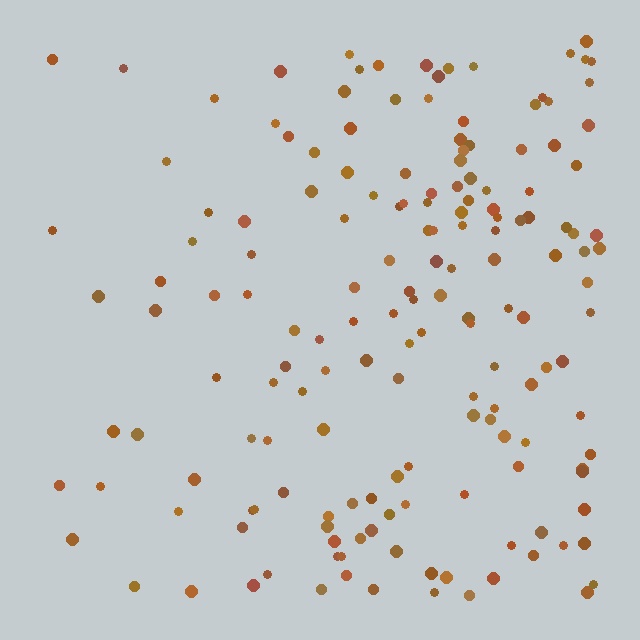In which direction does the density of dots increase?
From left to right, with the right side densest.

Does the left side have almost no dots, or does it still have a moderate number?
Still a moderate number, just noticeably fewer than the right.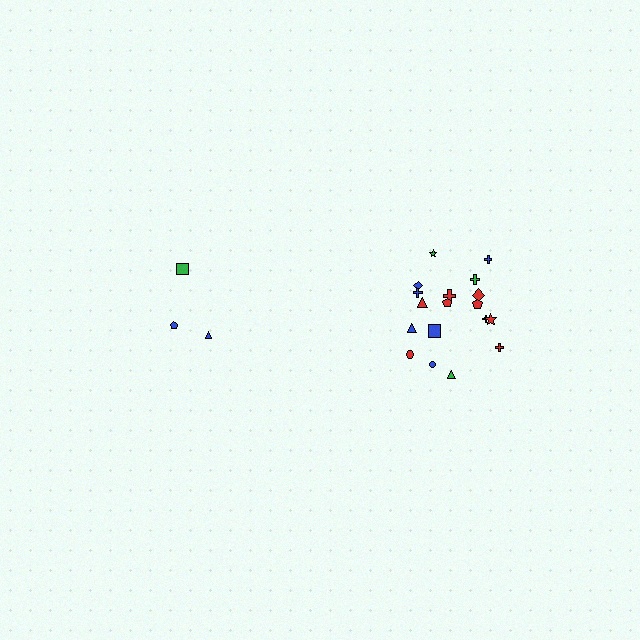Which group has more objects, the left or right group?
The right group.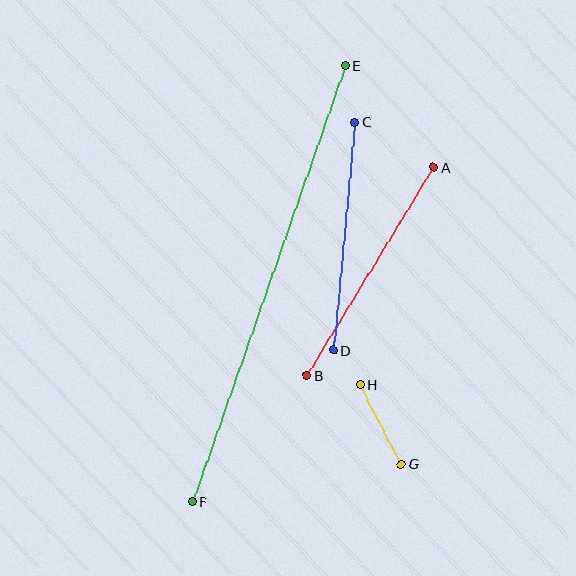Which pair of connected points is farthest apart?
Points E and F are farthest apart.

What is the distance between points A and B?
The distance is approximately 244 pixels.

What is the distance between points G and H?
The distance is approximately 89 pixels.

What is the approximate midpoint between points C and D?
The midpoint is at approximately (344, 236) pixels.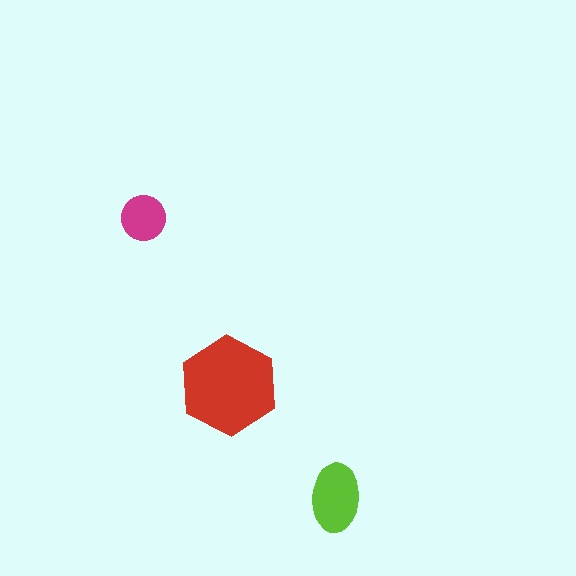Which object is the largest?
The red hexagon.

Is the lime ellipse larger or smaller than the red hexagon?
Smaller.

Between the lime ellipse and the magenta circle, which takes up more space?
The lime ellipse.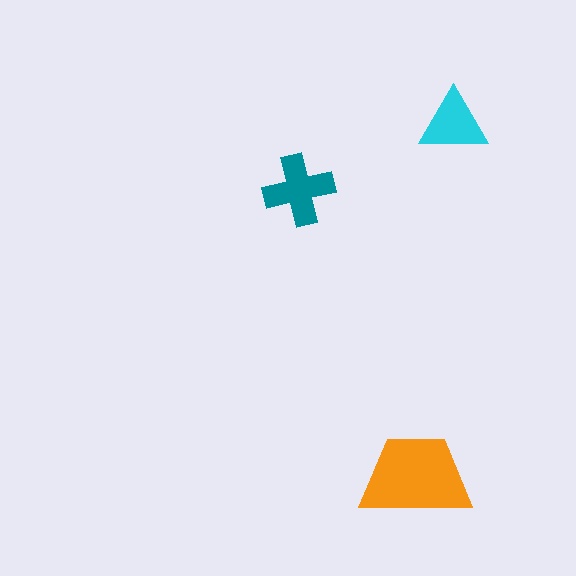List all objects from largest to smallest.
The orange trapezoid, the teal cross, the cyan triangle.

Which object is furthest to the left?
The teal cross is leftmost.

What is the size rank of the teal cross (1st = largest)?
2nd.